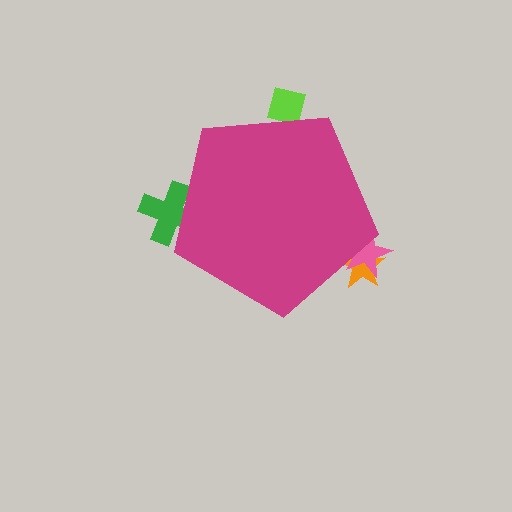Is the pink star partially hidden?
Yes, the pink star is partially hidden behind the magenta pentagon.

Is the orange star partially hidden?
Yes, the orange star is partially hidden behind the magenta pentagon.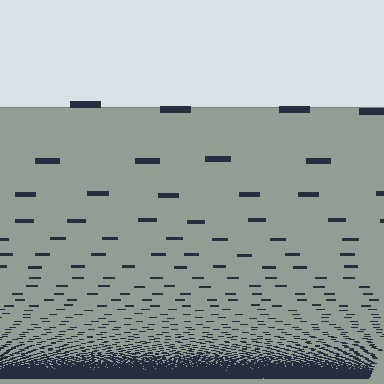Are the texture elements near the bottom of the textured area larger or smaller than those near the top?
Smaller. The gradient is inverted — elements near the bottom are smaller and denser.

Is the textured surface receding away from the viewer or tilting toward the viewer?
The surface appears to tilt toward the viewer. Texture elements get larger and sparser toward the top.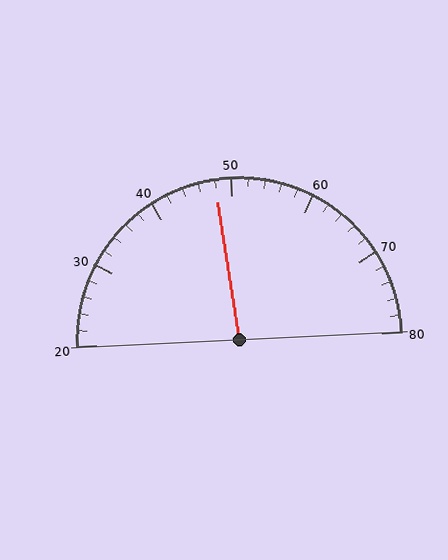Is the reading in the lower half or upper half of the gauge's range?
The reading is in the lower half of the range (20 to 80).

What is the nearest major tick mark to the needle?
The nearest major tick mark is 50.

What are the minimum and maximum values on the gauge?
The gauge ranges from 20 to 80.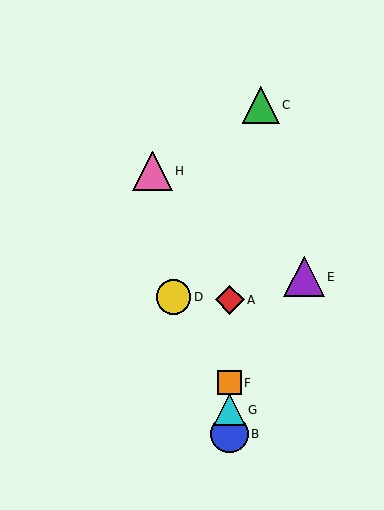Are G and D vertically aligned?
No, G is at x≈230 and D is at x≈174.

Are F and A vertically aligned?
Yes, both are at x≈230.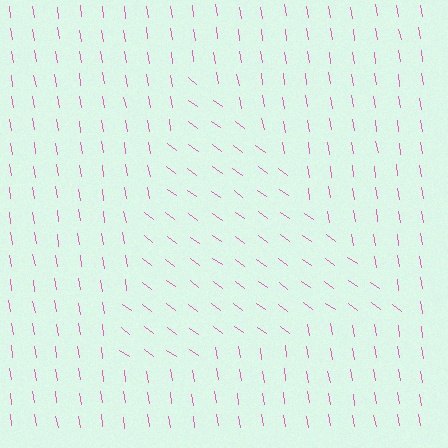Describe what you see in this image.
The image is filled with small pink line segments. A triangle region in the image has lines oriented differently from the surrounding lines, creating a visible texture boundary.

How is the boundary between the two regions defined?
The boundary is defined purely by a change in line orientation (approximately 45 degrees difference). All lines are the same color and thickness.